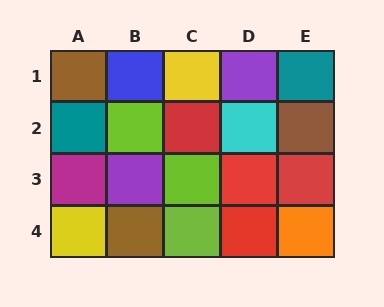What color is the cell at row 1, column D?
Purple.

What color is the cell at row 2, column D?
Cyan.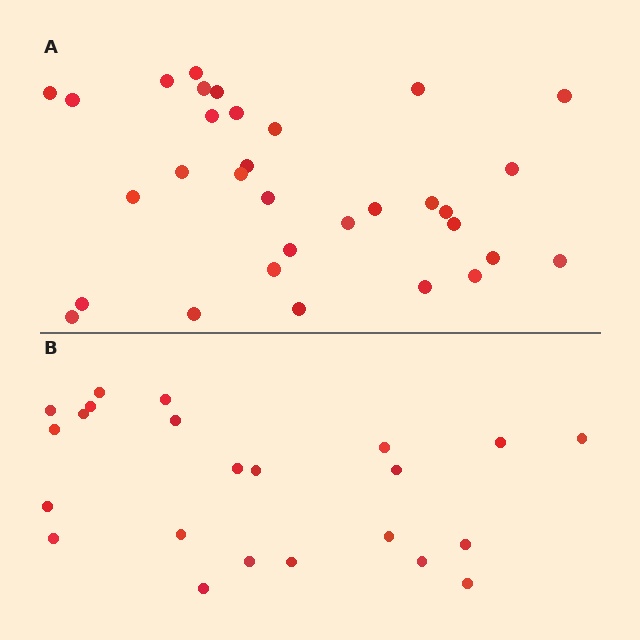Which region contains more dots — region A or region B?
Region A (the top region) has more dots.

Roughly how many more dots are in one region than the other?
Region A has roughly 8 or so more dots than region B.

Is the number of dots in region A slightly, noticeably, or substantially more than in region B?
Region A has noticeably more, but not dramatically so. The ratio is roughly 1.4 to 1.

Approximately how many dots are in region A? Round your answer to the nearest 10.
About 30 dots. (The exact count is 32, which rounds to 30.)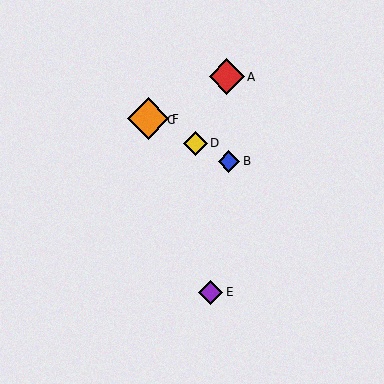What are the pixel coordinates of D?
Object D is at (195, 143).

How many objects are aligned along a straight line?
4 objects (B, C, D, F) are aligned along a straight line.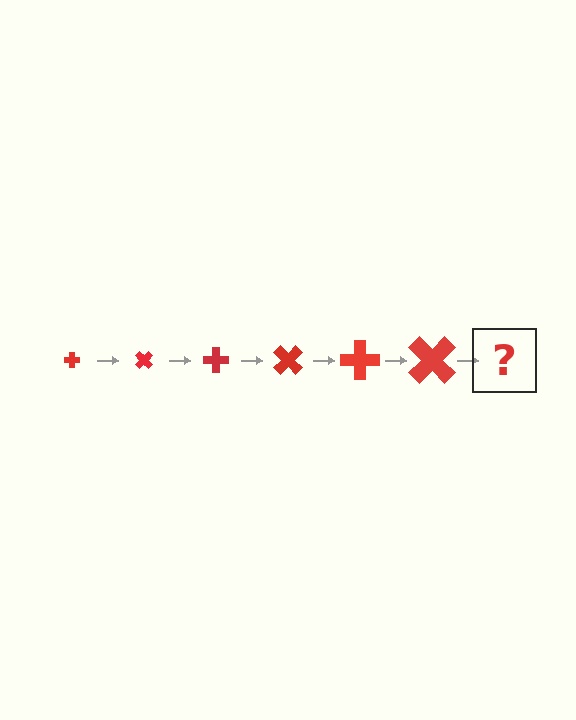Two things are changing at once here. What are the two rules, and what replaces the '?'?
The two rules are that the cross grows larger each step and it rotates 45 degrees each step. The '?' should be a cross, larger than the previous one and rotated 270 degrees from the start.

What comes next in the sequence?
The next element should be a cross, larger than the previous one and rotated 270 degrees from the start.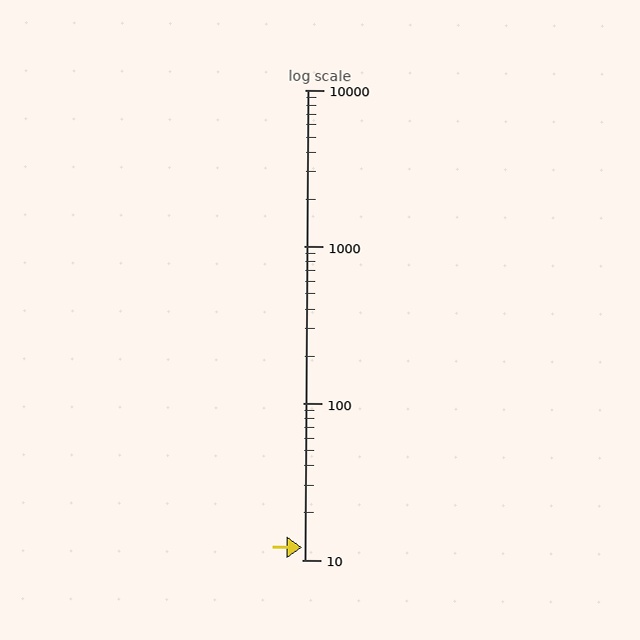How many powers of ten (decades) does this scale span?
The scale spans 3 decades, from 10 to 10000.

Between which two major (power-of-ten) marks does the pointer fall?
The pointer is between 10 and 100.